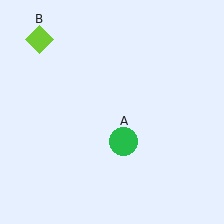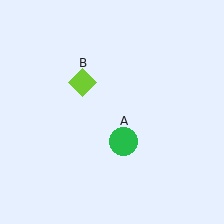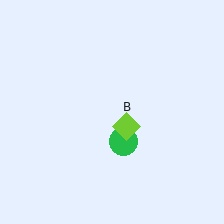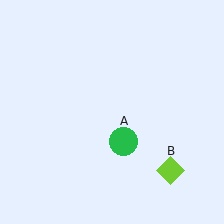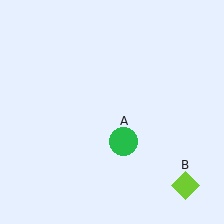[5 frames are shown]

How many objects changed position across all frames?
1 object changed position: lime diamond (object B).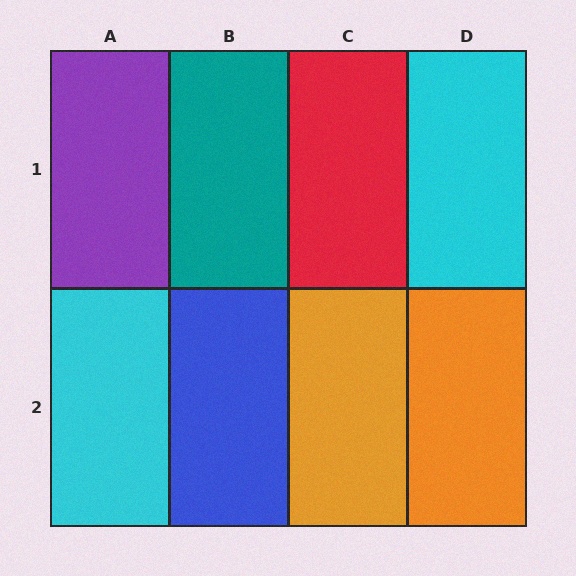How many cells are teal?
1 cell is teal.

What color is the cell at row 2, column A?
Cyan.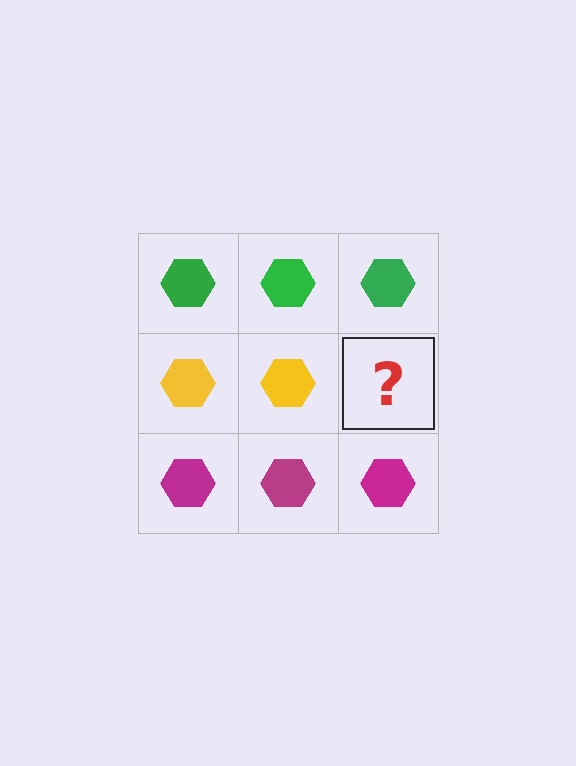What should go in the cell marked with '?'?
The missing cell should contain a yellow hexagon.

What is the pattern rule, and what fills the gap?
The rule is that each row has a consistent color. The gap should be filled with a yellow hexagon.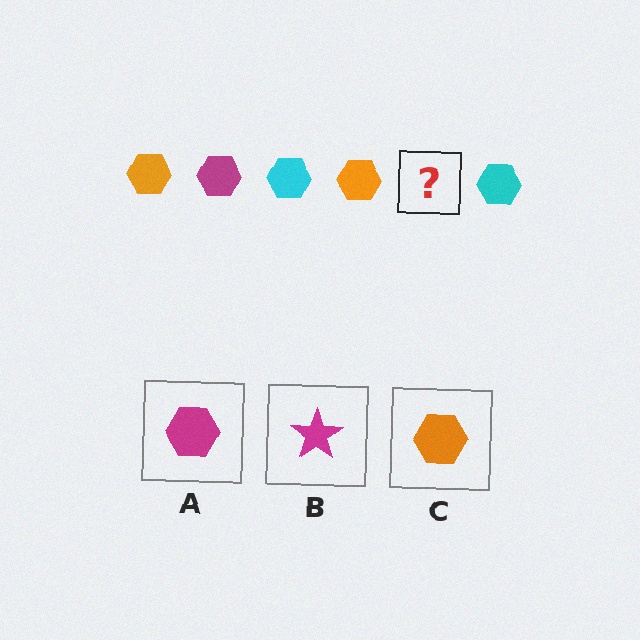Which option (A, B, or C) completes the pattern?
A.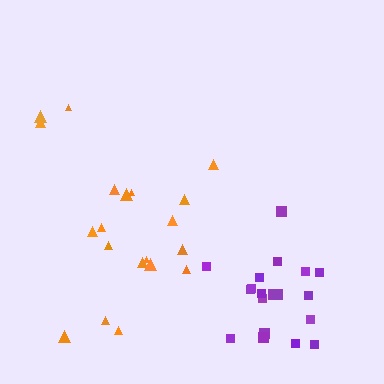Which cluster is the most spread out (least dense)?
Orange.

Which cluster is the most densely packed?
Purple.